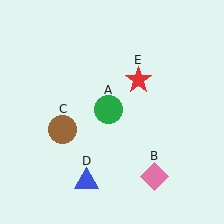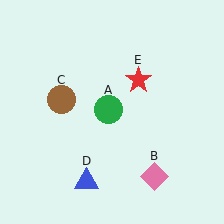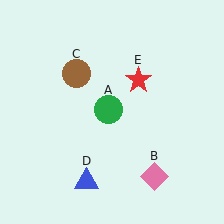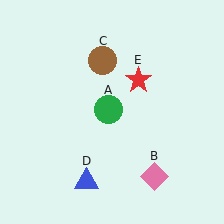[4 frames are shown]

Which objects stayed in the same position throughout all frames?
Green circle (object A) and pink diamond (object B) and blue triangle (object D) and red star (object E) remained stationary.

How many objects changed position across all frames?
1 object changed position: brown circle (object C).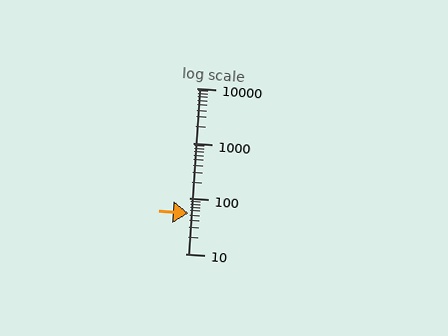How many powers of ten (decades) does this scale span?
The scale spans 3 decades, from 10 to 10000.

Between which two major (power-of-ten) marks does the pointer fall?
The pointer is between 10 and 100.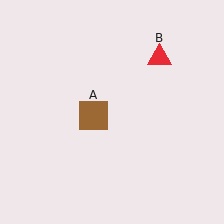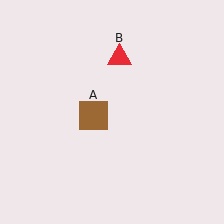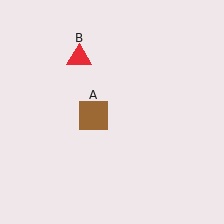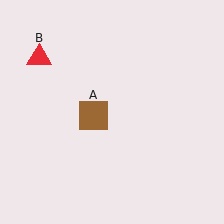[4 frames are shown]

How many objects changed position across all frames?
1 object changed position: red triangle (object B).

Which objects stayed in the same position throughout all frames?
Brown square (object A) remained stationary.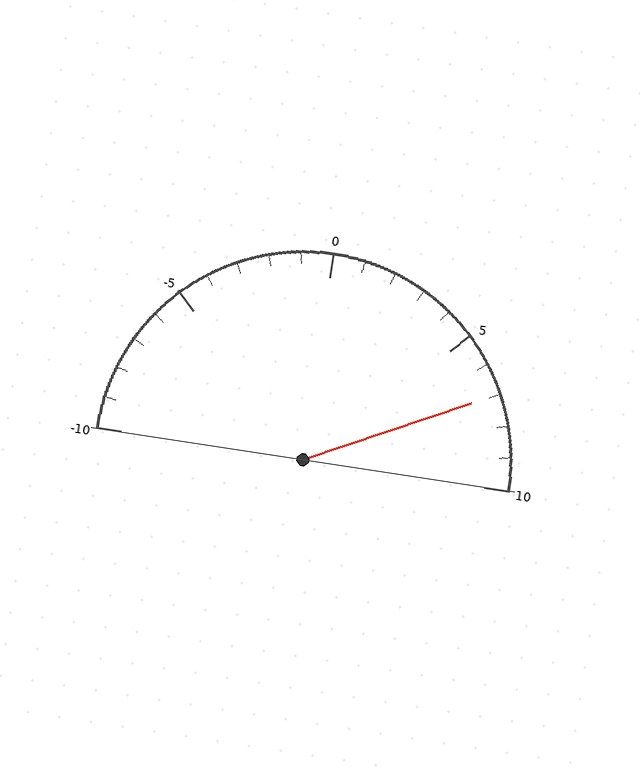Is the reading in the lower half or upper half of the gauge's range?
The reading is in the upper half of the range (-10 to 10).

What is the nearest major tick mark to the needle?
The nearest major tick mark is 5.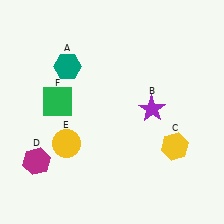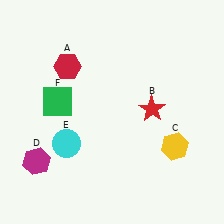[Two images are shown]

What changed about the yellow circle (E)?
In Image 1, E is yellow. In Image 2, it changed to cyan.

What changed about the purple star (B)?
In Image 1, B is purple. In Image 2, it changed to red.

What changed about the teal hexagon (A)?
In Image 1, A is teal. In Image 2, it changed to red.